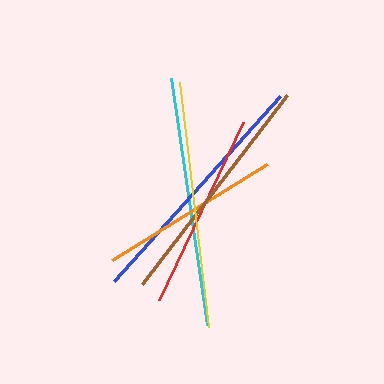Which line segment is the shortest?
The orange line is the shortest at approximately 182 pixels.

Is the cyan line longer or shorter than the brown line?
The cyan line is longer than the brown line.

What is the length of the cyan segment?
The cyan segment is approximately 249 pixels long.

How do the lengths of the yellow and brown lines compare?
The yellow and brown lines are approximately the same length.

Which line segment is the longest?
The cyan line is the longest at approximately 249 pixels.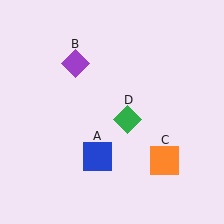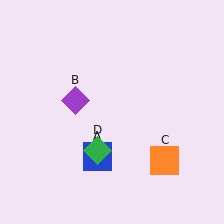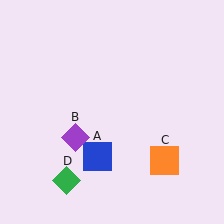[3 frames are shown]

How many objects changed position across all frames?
2 objects changed position: purple diamond (object B), green diamond (object D).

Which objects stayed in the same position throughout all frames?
Blue square (object A) and orange square (object C) remained stationary.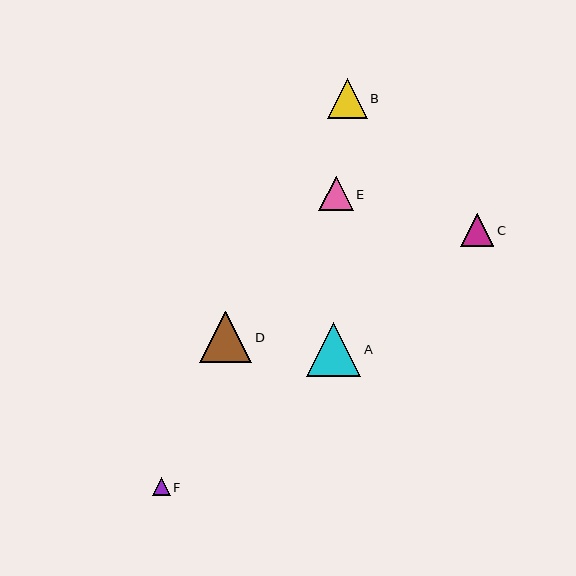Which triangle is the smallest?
Triangle F is the smallest with a size of approximately 17 pixels.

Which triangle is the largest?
Triangle A is the largest with a size of approximately 54 pixels.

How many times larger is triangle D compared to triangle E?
Triangle D is approximately 1.5 times the size of triangle E.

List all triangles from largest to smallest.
From largest to smallest: A, D, B, E, C, F.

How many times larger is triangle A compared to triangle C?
Triangle A is approximately 1.6 times the size of triangle C.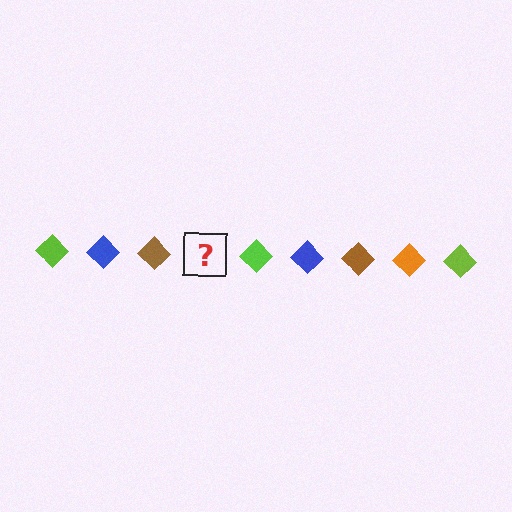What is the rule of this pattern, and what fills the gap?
The rule is that the pattern cycles through lime, blue, brown, orange diamonds. The gap should be filled with an orange diamond.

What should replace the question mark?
The question mark should be replaced with an orange diamond.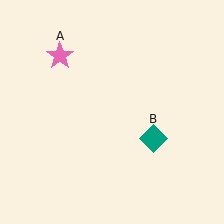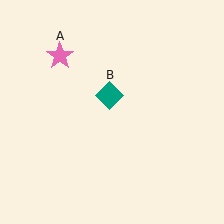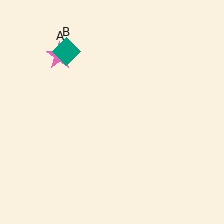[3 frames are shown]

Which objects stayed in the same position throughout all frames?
Pink star (object A) remained stationary.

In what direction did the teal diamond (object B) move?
The teal diamond (object B) moved up and to the left.